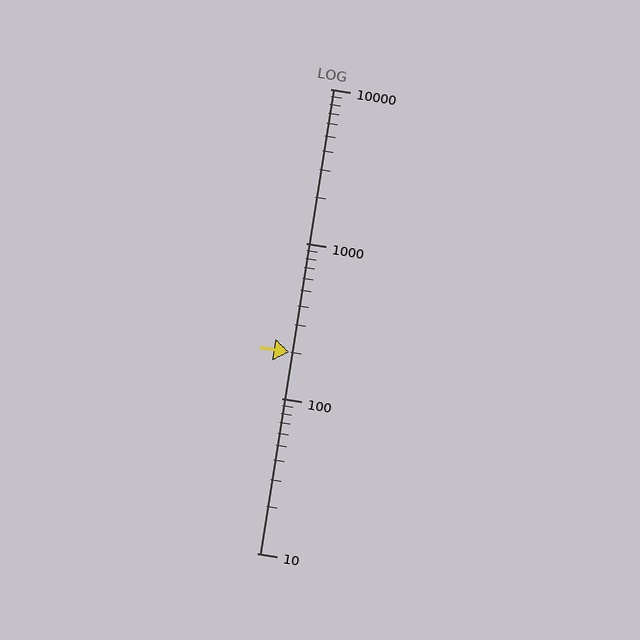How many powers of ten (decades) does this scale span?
The scale spans 3 decades, from 10 to 10000.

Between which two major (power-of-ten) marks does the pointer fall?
The pointer is between 100 and 1000.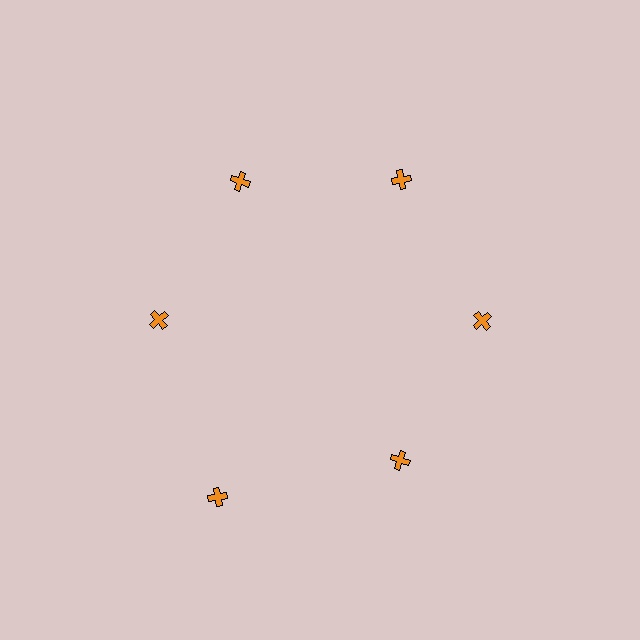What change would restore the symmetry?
The symmetry would be restored by moving it inward, back onto the ring so that all 6 crosses sit at equal angles and equal distance from the center.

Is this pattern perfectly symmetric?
No. The 6 orange crosses are arranged in a ring, but one element near the 7 o'clock position is pushed outward from the center, breaking the 6-fold rotational symmetry.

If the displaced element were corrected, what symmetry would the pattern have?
It would have 6-fold rotational symmetry — the pattern would map onto itself every 60 degrees.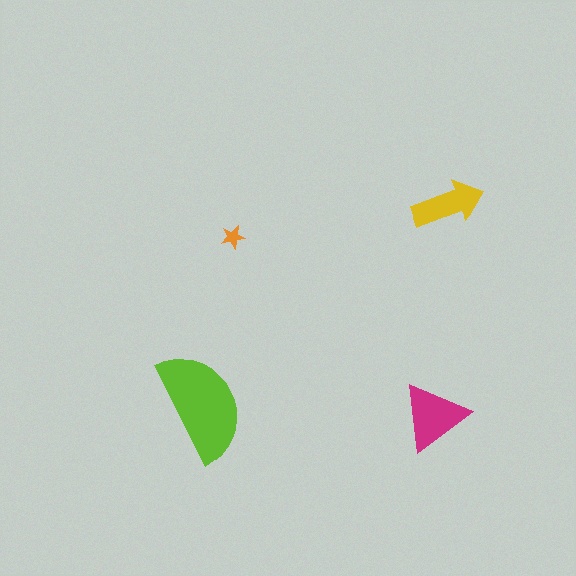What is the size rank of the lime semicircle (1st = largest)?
1st.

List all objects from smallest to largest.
The orange star, the yellow arrow, the magenta triangle, the lime semicircle.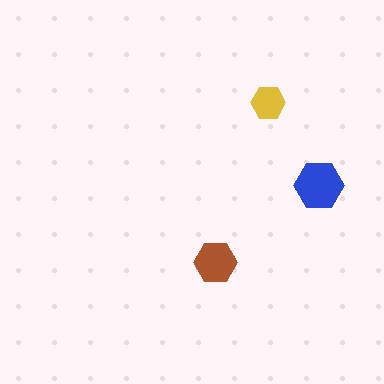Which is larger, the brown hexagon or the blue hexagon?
The blue one.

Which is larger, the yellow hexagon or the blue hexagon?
The blue one.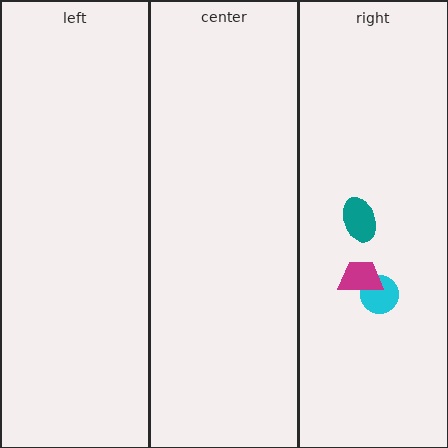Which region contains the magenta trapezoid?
The right region.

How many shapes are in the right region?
3.